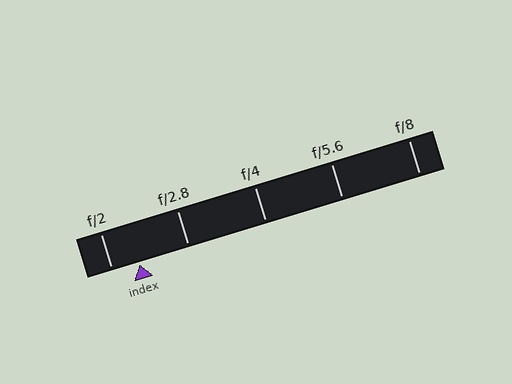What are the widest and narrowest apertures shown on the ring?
The widest aperture shown is f/2 and the narrowest is f/8.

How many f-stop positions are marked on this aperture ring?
There are 5 f-stop positions marked.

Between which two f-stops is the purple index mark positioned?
The index mark is between f/2 and f/2.8.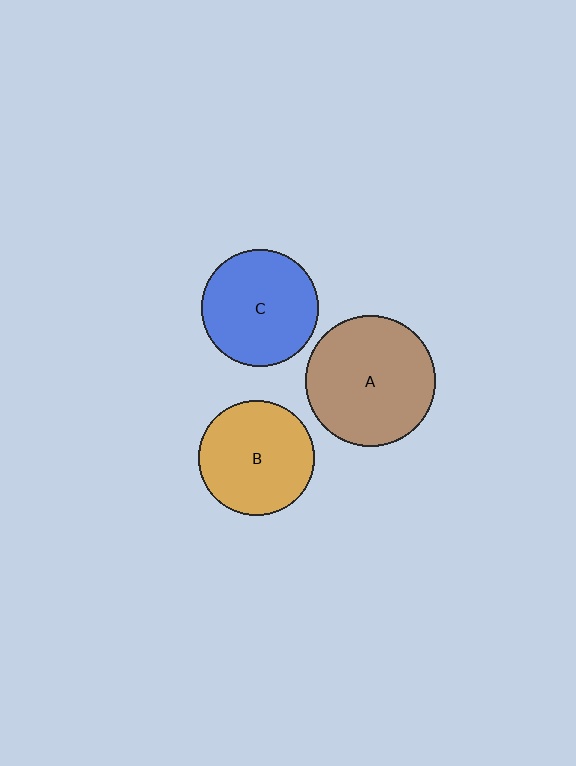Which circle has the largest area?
Circle A (brown).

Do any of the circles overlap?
No, none of the circles overlap.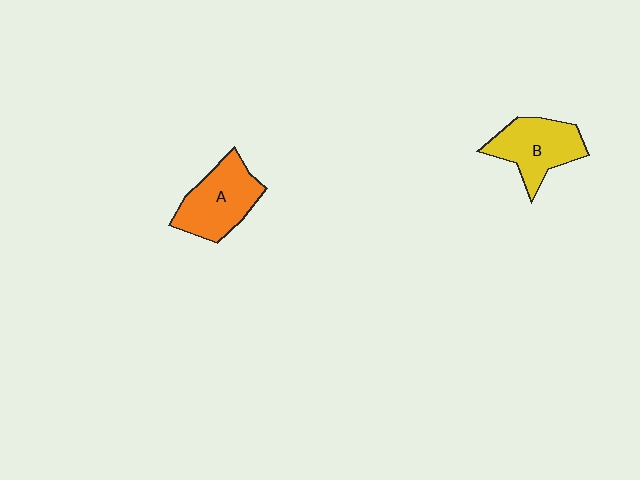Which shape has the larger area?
Shape A (orange).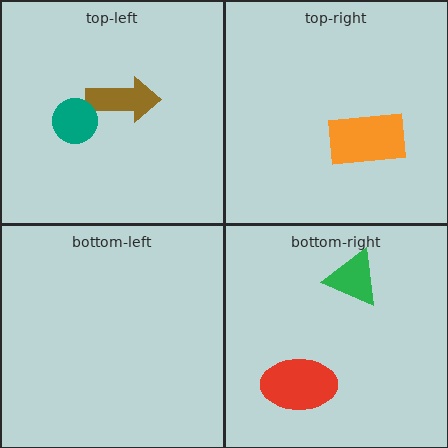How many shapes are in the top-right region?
1.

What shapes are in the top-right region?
The orange rectangle.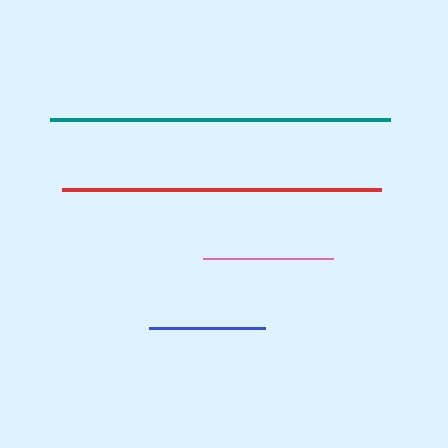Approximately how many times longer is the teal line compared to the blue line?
The teal line is approximately 2.9 times the length of the blue line.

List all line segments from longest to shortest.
From longest to shortest: teal, red, pink, blue.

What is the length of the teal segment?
The teal segment is approximately 340 pixels long.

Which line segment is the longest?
The teal line is the longest at approximately 340 pixels.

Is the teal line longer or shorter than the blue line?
The teal line is longer than the blue line.